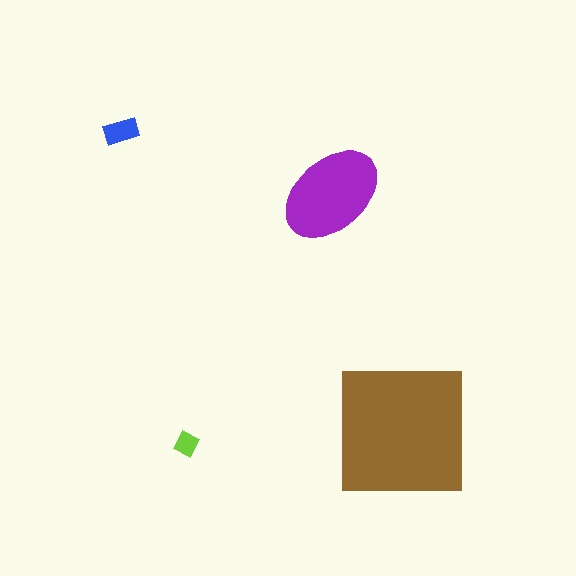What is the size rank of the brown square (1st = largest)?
1st.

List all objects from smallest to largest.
The lime diamond, the blue rectangle, the purple ellipse, the brown square.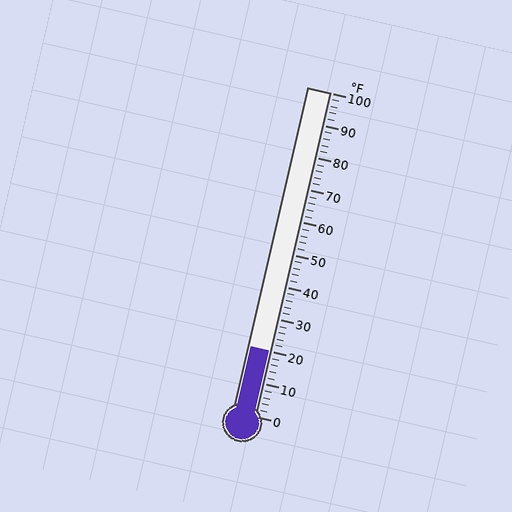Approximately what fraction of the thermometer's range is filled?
The thermometer is filled to approximately 20% of its range.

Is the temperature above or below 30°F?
The temperature is below 30°F.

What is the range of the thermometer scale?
The thermometer scale ranges from 0°F to 100°F.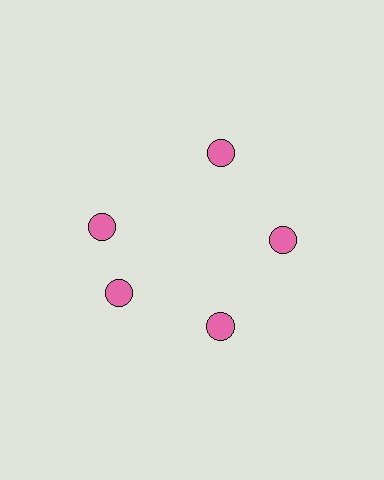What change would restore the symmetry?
The symmetry would be restored by rotating it back into even spacing with its neighbors so that all 5 circles sit at equal angles and equal distance from the center.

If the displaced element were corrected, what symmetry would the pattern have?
It would have 5-fold rotational symmetry — the pattern would map onto itself every 72 degrees.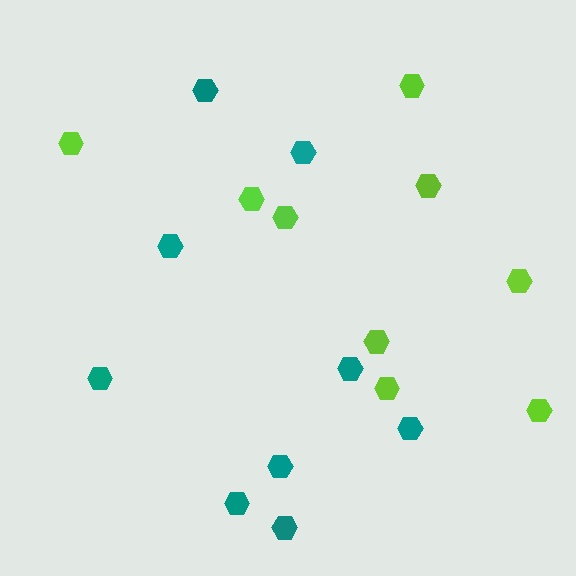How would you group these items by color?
There are 2 groups: one group of teal hexagons (9) and one group of lime hexagons (9).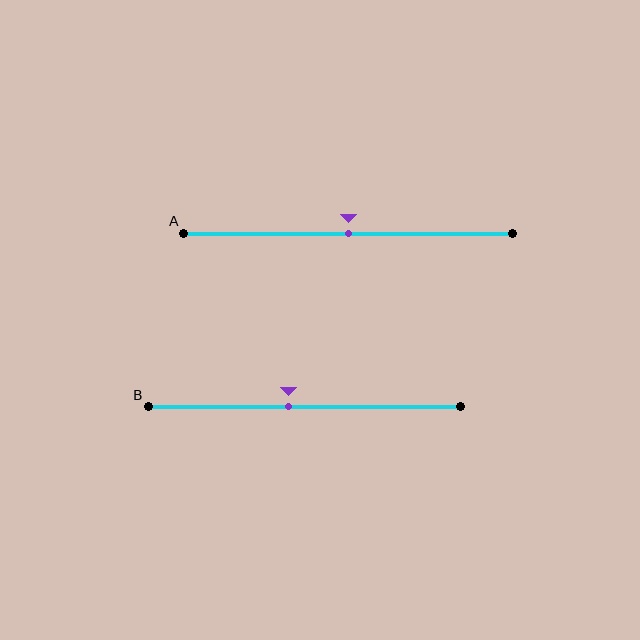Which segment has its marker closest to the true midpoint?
Segment A has its marker closest to the true midpoint.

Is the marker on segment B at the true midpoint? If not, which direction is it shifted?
No, the marker on segment B is shifted to the left by about 5% of the segment length.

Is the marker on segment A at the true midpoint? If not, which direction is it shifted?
Yes, the marker on segment A is at the true midpoint.